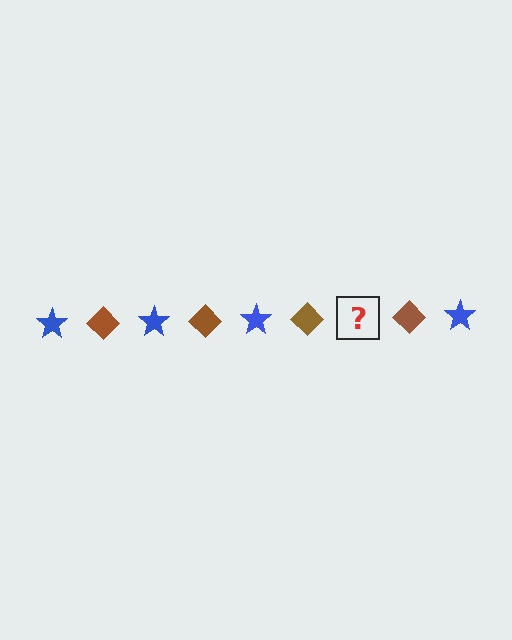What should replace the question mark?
The question mark should be replaced with a blue star.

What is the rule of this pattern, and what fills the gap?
The rule is that the pattern alternates between blue star and brown diamond. The gap should be filled with a blue star.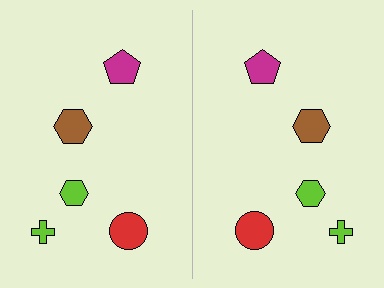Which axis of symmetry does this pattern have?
The pattern has a vertical axis of symmetry running through the center of the image.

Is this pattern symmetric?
Yes, this pattern has bilateral (reflection) symmetry.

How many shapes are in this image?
There are 10 shapes in this image.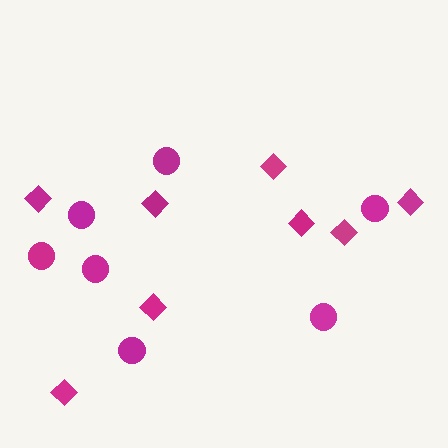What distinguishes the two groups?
There are 2 groups: one group of circles (7) and one group of diamonds (8).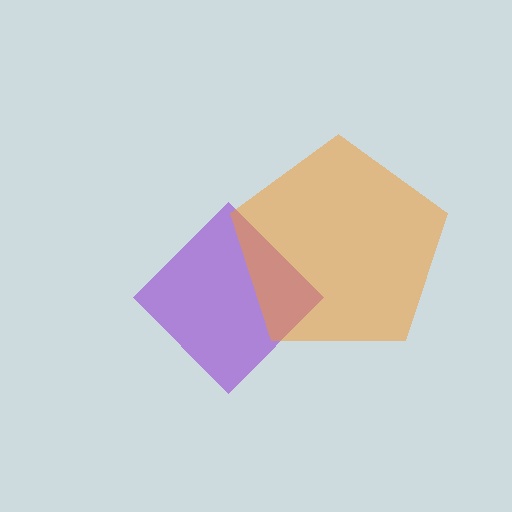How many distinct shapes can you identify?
There are 2 distinct shapes: a purple diamond, an orange pentagon.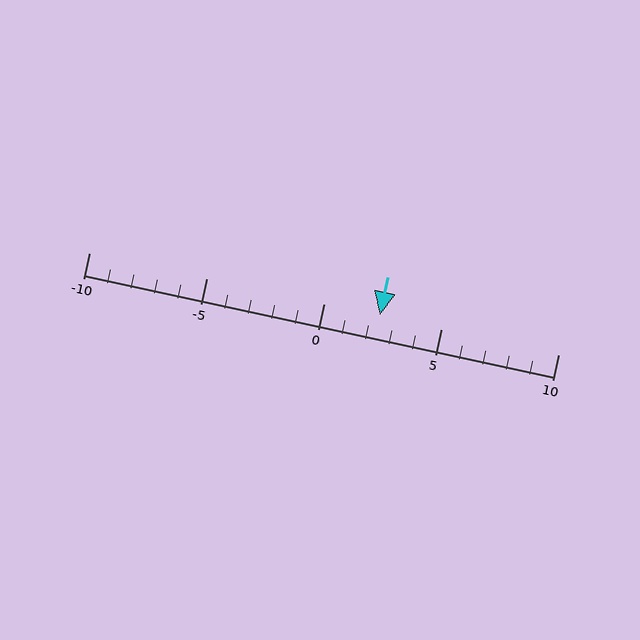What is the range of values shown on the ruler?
The ruler shows values from -10 to 10.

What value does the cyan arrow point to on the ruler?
The cyan arrow points to approximately 2.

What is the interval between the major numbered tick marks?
The major tick marks are spaced 5 units apart.